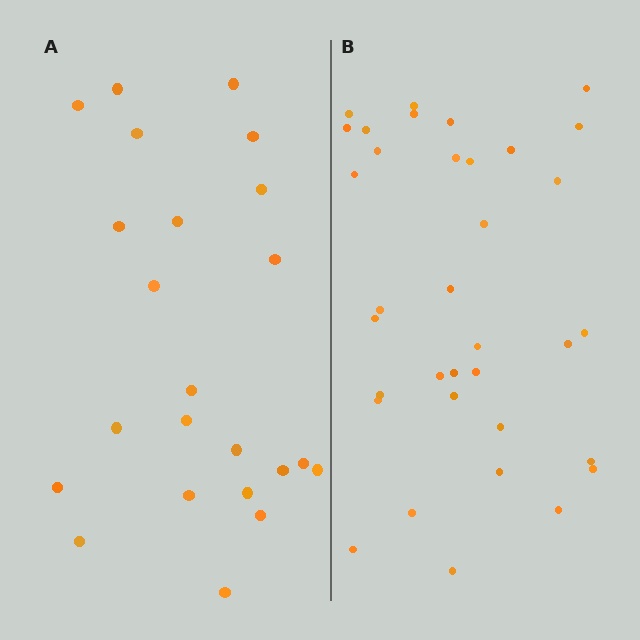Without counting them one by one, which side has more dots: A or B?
Region B (the right region) has more dots.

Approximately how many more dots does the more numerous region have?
Region B has roughly 12 or so more dots than region A.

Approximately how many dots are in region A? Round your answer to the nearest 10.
About 20 dots. (The exact count is 23, which rounds to 20.)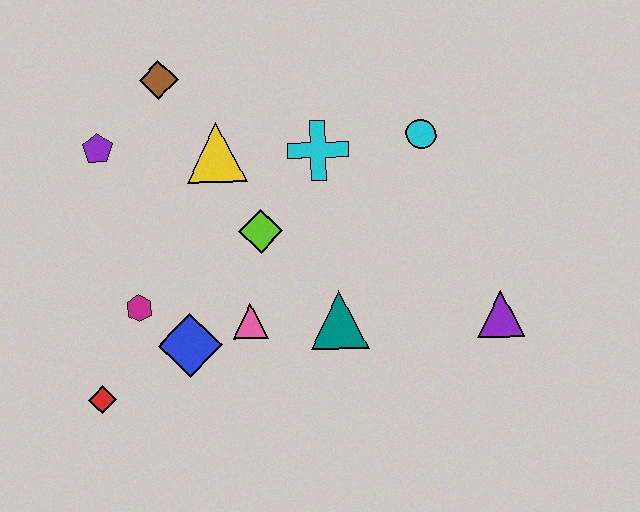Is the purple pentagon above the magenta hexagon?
Yes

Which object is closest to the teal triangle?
The pink triangle is closest to the teal triangle.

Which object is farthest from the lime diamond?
The purple triangle is farthest from the lime diamond.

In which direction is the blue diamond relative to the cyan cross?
The blue diamond is below the cyan cross.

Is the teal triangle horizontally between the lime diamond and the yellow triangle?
No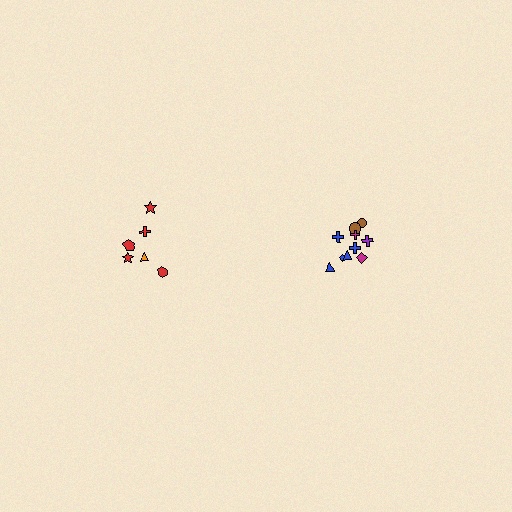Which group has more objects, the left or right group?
The right group.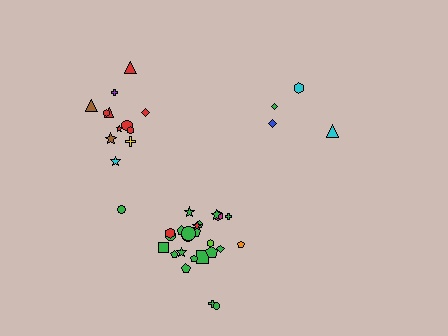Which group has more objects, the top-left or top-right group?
The top-left group.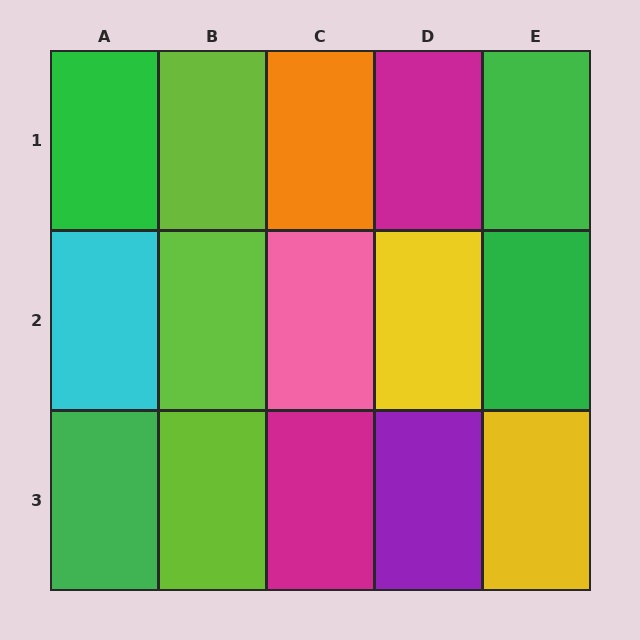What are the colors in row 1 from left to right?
Green, lime, orange, magenta, green.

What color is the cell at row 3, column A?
Green.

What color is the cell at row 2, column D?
Yellow.